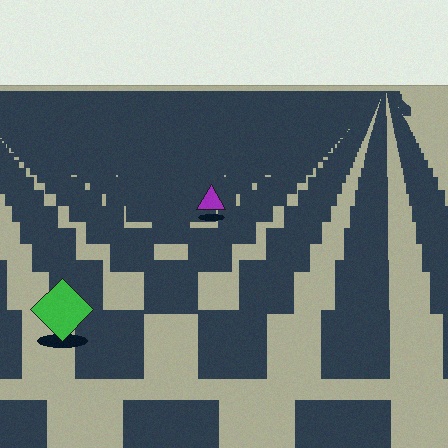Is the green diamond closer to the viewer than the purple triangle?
Yes. The green diamond is closer — you can tell from the texture gradient: the ground texture is coarser near it.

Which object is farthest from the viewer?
The purple triangle is farthest from the viewer. It appears smaller and the ground texture around it is denser.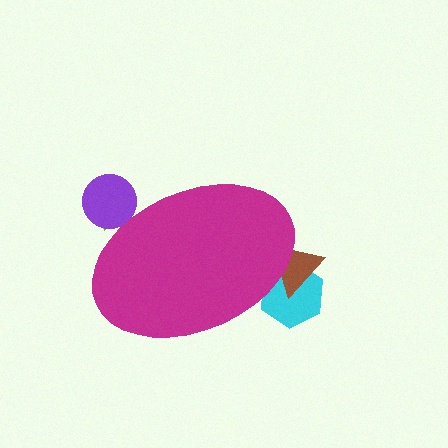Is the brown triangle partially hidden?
Yes, the brown triangle is partially hidden behind the magenta ellipse.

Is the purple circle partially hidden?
Yes, the purple circle is partially hidden behind the magenta ellipse.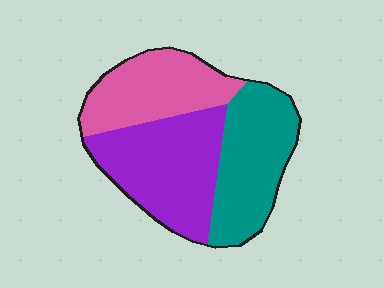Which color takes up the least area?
Pink, at roughly 30%.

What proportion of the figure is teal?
Teal takes up between a sixth and a third of the figure.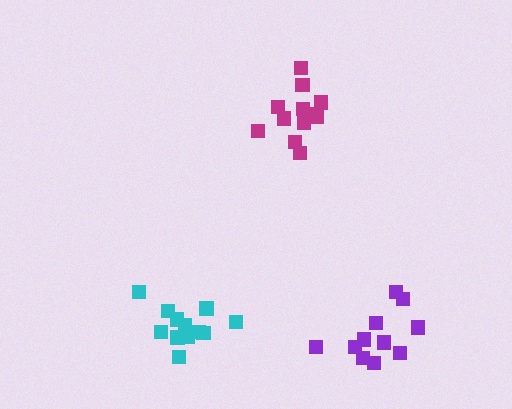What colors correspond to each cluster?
The clusters are colored: cyan, magenta, purple.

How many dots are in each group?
Group 1: 12 dots, Group 2: 12 dots, Group 3: 11 dots (35 total).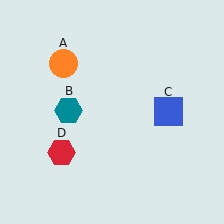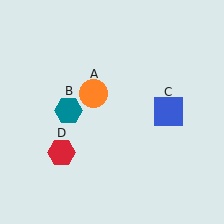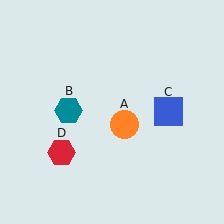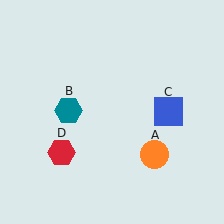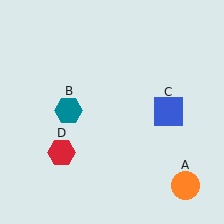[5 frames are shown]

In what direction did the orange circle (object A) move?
The orange circle (object A) moved down and to the right.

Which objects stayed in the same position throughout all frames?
Teal hexagon (object B) and blue square (object C) and red hexagon (object D) remained stationary.